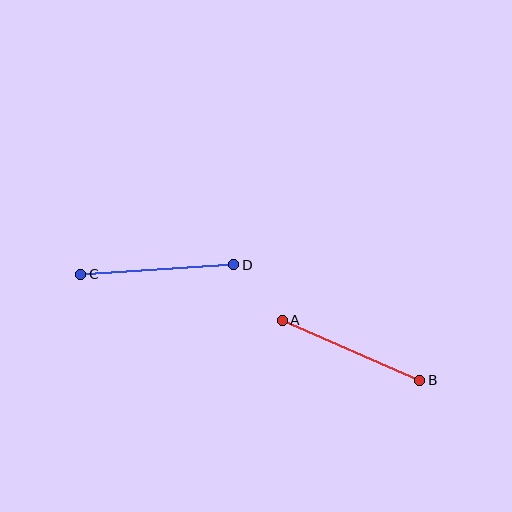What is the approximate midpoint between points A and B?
The midpoint is at approximately (351, 350) pixels.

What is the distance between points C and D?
The distance is approximately 153 pixels.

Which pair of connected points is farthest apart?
Points C and D are farthest apart.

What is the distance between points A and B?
The distance is approximately 150 pixels.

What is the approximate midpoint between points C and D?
The midpoint is at approximately (157, 269) pixels.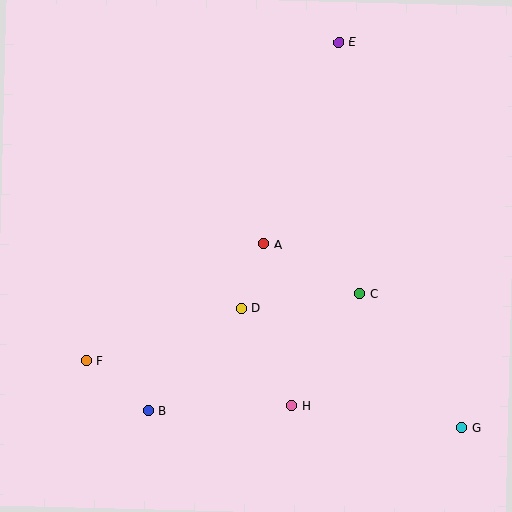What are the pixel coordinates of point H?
Point H is at (292, 406).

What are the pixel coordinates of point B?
Point B is at (148, 410).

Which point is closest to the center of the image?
Point A at (264, 244) is closest to the center.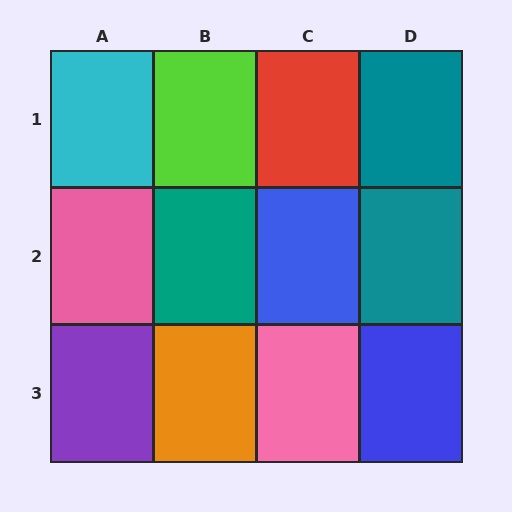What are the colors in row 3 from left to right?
Purple, orange, pink, blue.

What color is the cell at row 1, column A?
Cyan.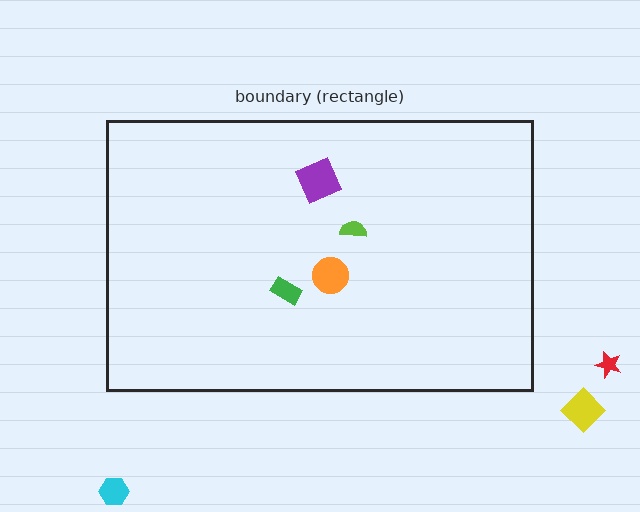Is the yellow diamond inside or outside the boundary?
Outside.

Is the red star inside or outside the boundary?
Outside.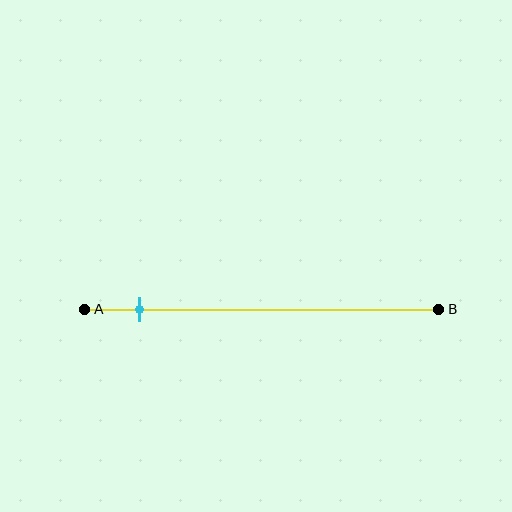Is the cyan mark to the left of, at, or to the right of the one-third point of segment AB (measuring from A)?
The cyan mark is to the left of the one-third point of segment AB.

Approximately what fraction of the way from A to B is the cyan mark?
The cyan mark is approximately 15% of the way from A to B.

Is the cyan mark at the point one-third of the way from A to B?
No, the mark is at about 15% from A, not at the 33% one-third point.